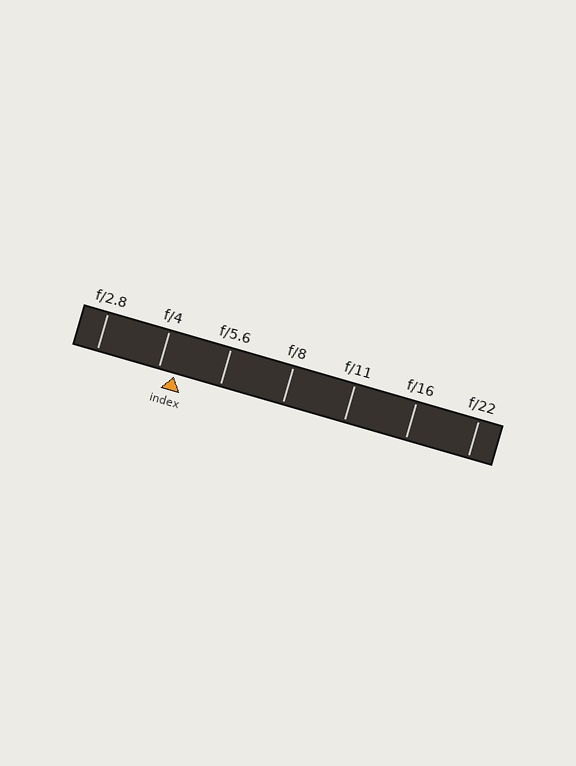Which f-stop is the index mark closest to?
The index mark is closest to f/4.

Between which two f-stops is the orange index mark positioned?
The index mark is between f/4 and f/5.6.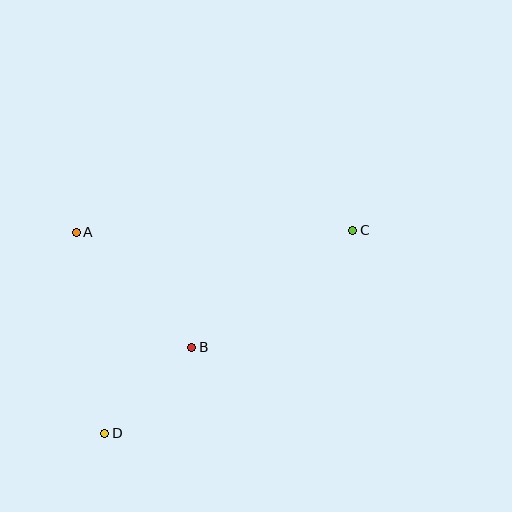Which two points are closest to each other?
Points B and D are closest to each other.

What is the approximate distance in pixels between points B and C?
The distance between B and C is approximately 199 pixels.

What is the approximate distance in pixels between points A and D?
The distance between A and D is approximately 203 pixels.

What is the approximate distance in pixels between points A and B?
The distance between A and B is approximately 163 pixels.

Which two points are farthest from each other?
Points C and D are farthest from each other.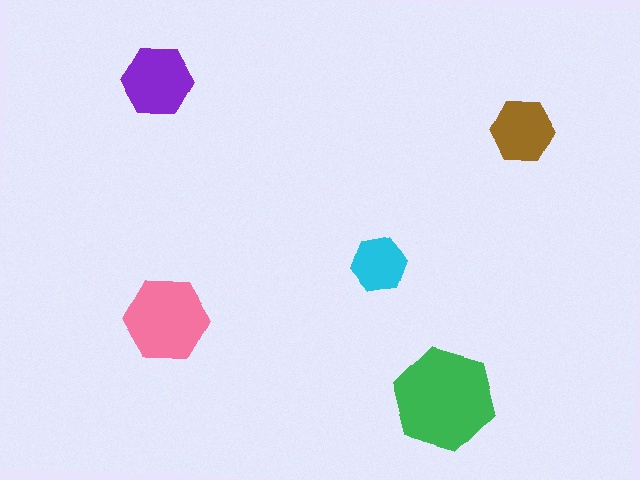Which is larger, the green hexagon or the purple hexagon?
The green one.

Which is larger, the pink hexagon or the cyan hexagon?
The pink one.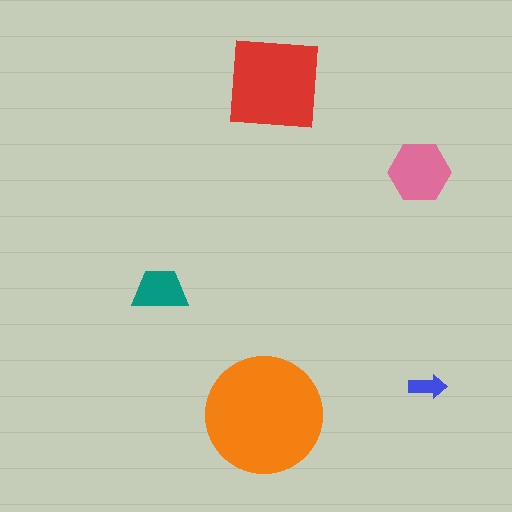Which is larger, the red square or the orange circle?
The orange circle.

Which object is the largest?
The orange circle.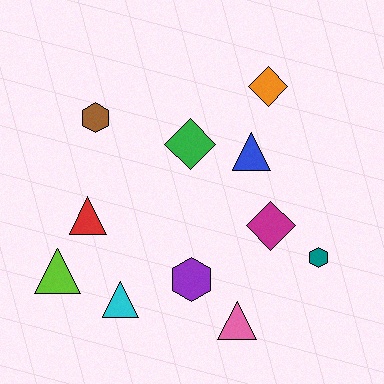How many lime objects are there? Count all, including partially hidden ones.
There is 1 lime object.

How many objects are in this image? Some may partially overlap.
There are 11 objects.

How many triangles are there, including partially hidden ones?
There are 5 triangles.